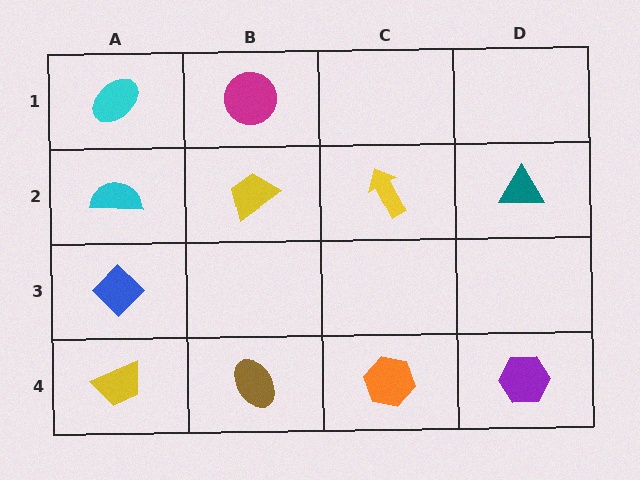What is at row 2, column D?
A teal triangle.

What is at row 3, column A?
A blue diamond.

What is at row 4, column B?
A brown ellipse.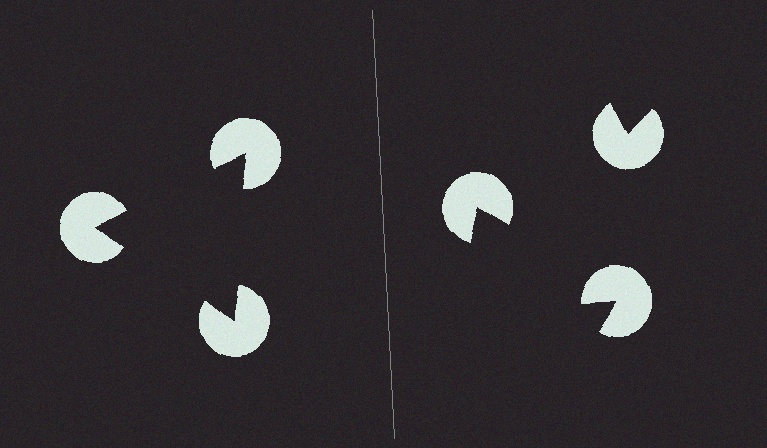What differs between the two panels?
The pac-man discs are positioned identically on both sides; only the wedge orientations differ. On the left they align to a triangle; on the right they are misaligned.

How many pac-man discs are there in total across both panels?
6 — 3 on each side.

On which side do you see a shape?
An illusory triangle appears on the left side. On the right side the wedge cuts are rotated, so no coherent shape forms.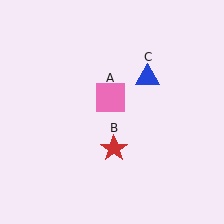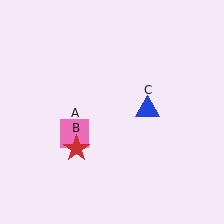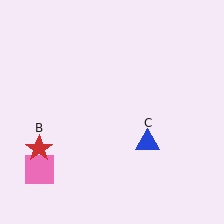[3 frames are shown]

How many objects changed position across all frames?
3 objects changed position: pink square (object A), red star (object B), blue triangle (object C).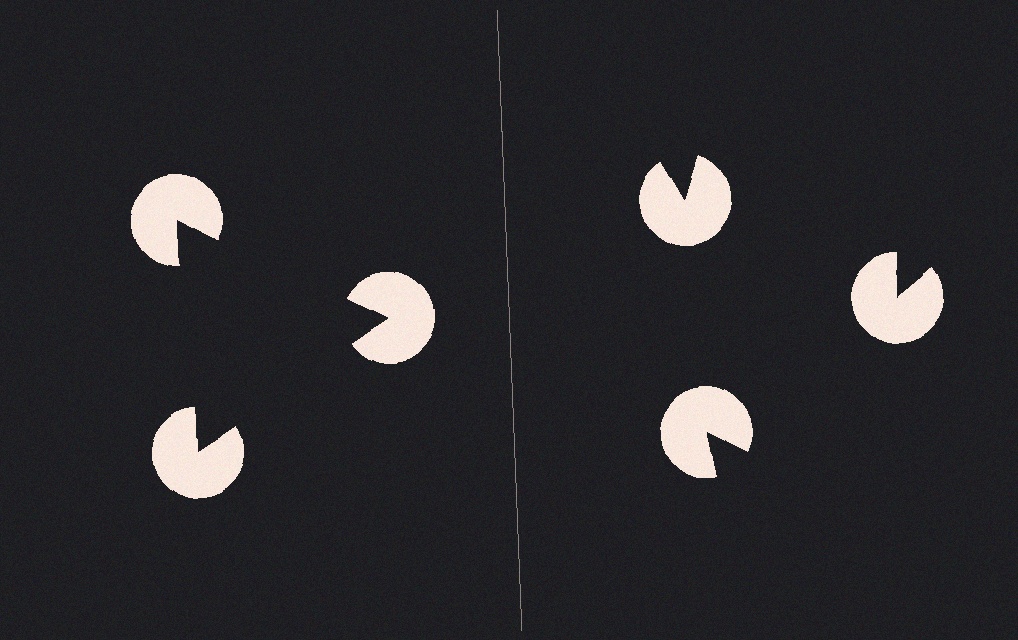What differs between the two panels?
The pac-man discs are positioned identically on both sides; only the wedge orientations differ. On the left they align to a triangle; on the right they are misaligned.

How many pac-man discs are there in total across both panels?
6 — 3 on each side.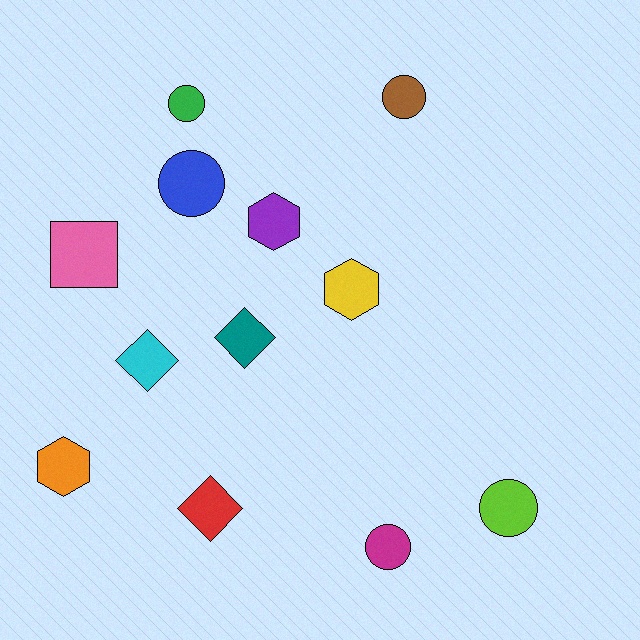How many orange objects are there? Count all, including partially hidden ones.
There is 1 orange object.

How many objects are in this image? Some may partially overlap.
There are 12 objects.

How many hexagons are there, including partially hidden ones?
There are 3 hexagons.